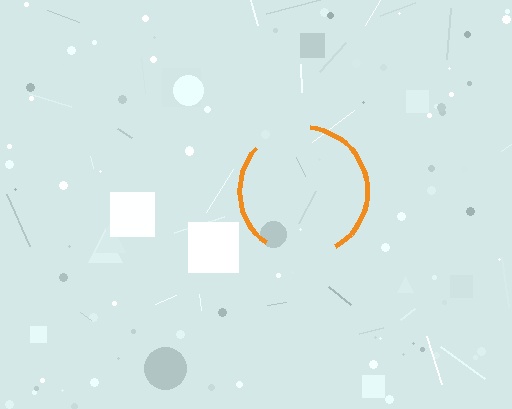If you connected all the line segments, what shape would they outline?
They would outline a circle.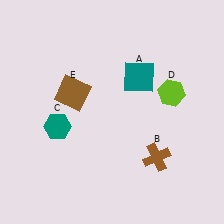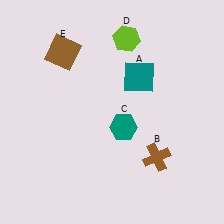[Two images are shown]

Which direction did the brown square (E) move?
The brown square (E) moved up.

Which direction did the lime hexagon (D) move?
The lime hexagon (D) moved up.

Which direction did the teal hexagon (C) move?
The teal hexagon (C) moved right.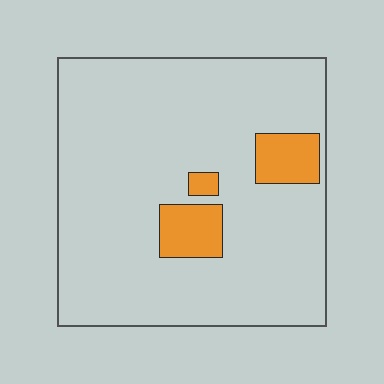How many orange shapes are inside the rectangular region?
3.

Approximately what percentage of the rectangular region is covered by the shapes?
Approximately 10%.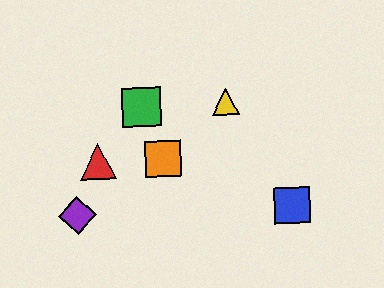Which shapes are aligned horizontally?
The red triangle, the orange square are aligned horizontally.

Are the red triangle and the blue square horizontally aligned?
No, the red triangle is at y≈162 and the blue square is at y≈206.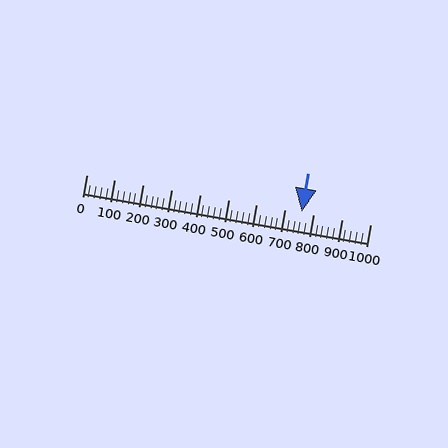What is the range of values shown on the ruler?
The ruler shows values from 0 to 1000.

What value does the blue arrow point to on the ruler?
The blue arrow points to approximately 760.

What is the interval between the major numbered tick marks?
The major tick marks are spaced 100 units apart.